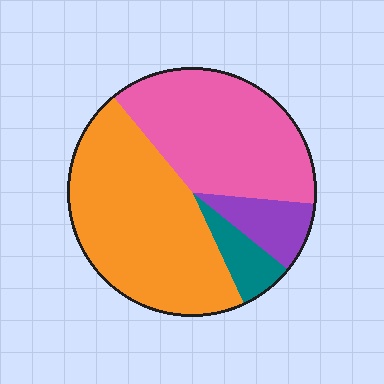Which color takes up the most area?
Orange, at roughly 45%.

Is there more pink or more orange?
Orange.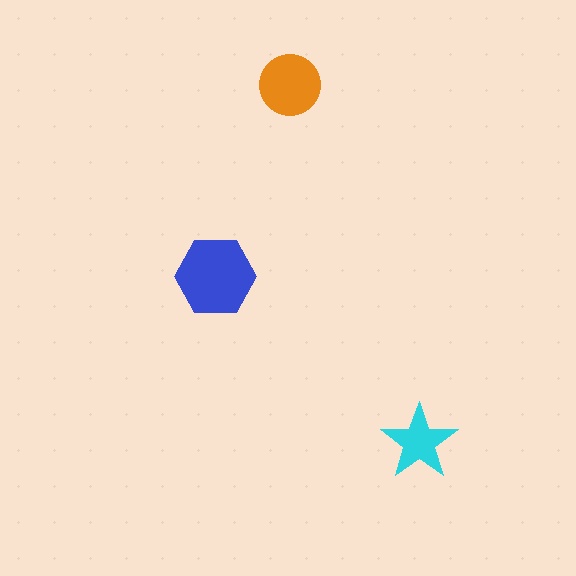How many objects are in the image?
There are 3 objects in the image.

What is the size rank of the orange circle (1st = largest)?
2nd.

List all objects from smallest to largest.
The cyan star, the orange circle, the blue hexagon.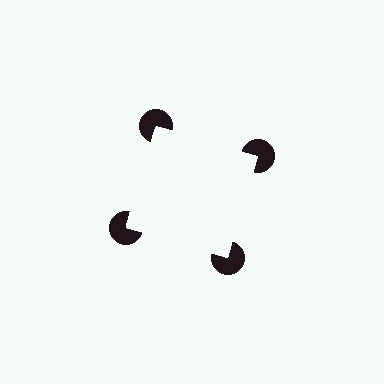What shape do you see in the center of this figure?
An illusory square — its edges are inferred from the aligned wedge cuts in the pac-man discs, not physically drawn.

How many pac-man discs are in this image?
There are 4 — one at each vertex of the illusory square.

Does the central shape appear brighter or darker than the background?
It typically appears slightly brighter than the background, even though no actual brightness change is drawn.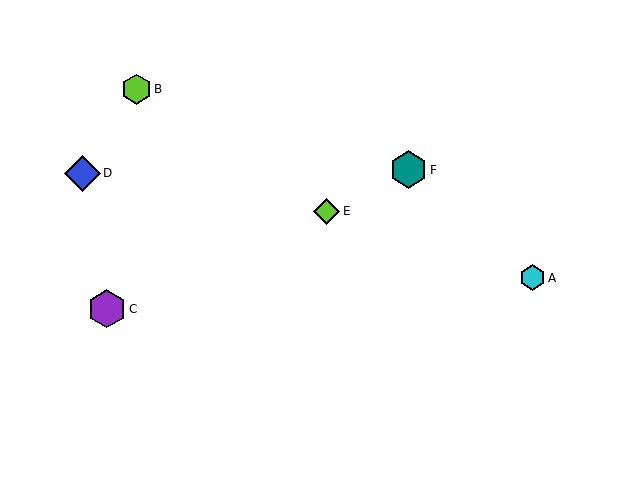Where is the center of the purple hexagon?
The center of the purple hexagon is at (107, 309).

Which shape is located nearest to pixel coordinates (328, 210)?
The lime diamond (labeled E) at (327, 211) is nearest to that location.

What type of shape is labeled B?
Shape B is a lime hexagon.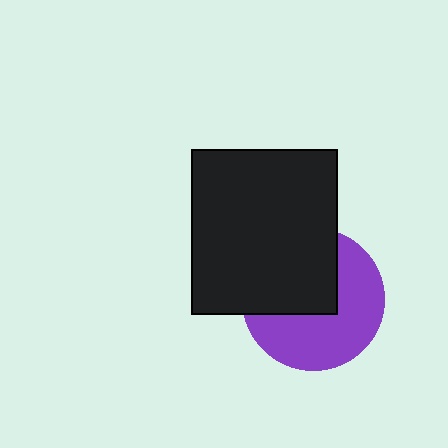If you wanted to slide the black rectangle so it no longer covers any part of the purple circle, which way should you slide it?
Slide it toward the upper-left — that is the most direct way to separate the two shapes.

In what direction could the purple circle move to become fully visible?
The purple circle could move toward the lower-right. That would shift it out from behind the black rectangle entirely.